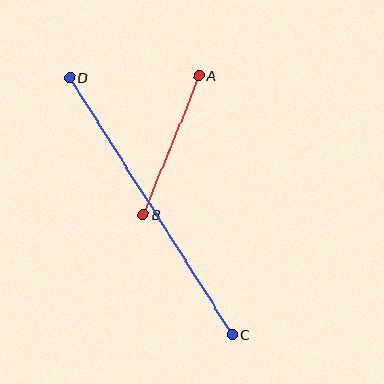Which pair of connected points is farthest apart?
Points C and D are farthest apart.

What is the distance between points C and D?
The distance is approximately 304 pixels.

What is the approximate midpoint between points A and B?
The midpoint is at approximately (171, 145) pixels.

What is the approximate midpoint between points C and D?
The midpoint is at approximately (151, 206) pixels.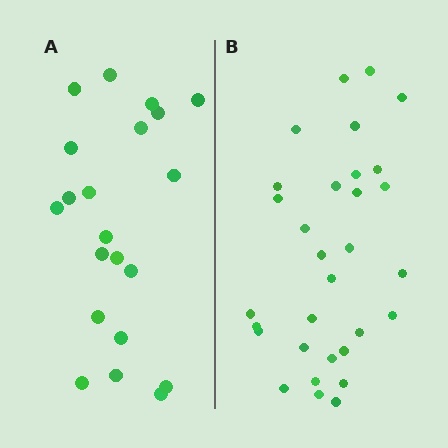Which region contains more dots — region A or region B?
Region B (the right region) has more dots.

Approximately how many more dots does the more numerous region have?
Region B has roughly 10 or so more dots than region A.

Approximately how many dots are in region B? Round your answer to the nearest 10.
About 30 dots. (The exact count is 31, which rounds to 30.)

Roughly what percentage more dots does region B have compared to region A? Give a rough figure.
About 50% more.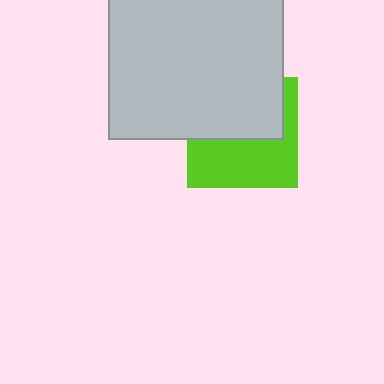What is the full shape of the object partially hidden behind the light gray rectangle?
The partially hidden object is a lime square.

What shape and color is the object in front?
The object in front is a light gray rectangle.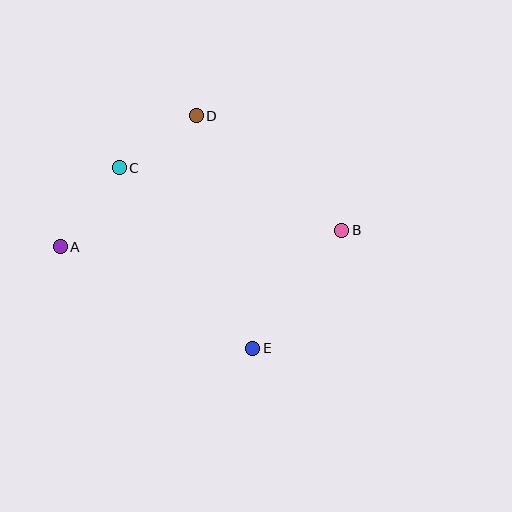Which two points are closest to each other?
Points C and D are closest to each other.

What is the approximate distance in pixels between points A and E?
The distance between A and E is approximately 218 pixels.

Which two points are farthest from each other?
Points A and B are farthest from each other.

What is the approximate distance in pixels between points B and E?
The distance between B and E is approximately 148 pixels.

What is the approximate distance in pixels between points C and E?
The distance between C and E is approximately 224 pixels.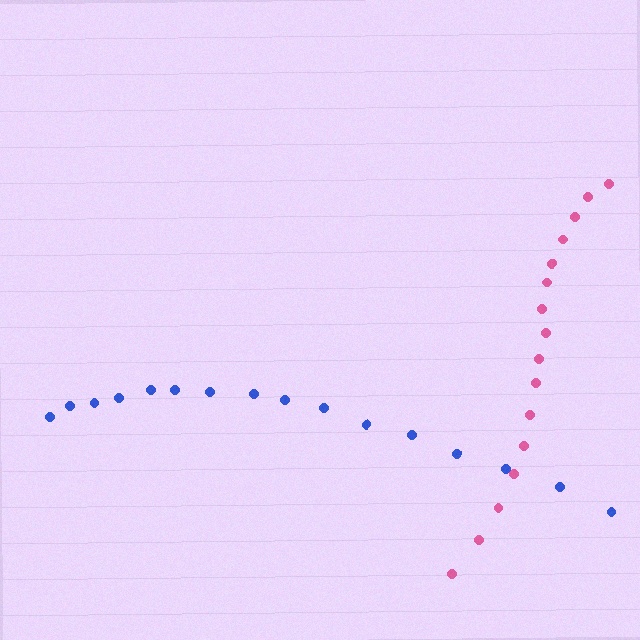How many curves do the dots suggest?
There are 2 distinct paths.